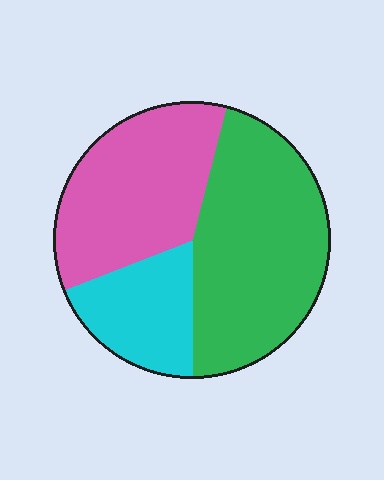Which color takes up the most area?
Green, at roughly 45%.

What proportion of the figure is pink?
Pink covers about 35% of the figure.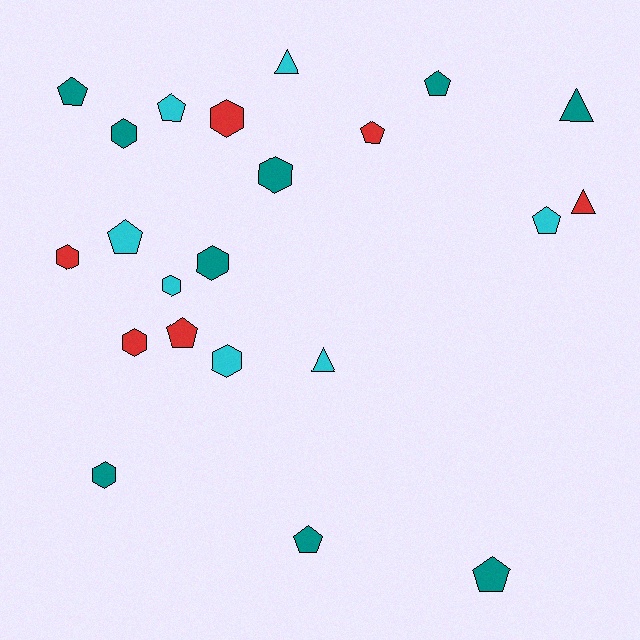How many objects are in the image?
There are 22 objects.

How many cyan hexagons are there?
There are 2 cyan hexagons.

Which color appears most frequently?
Teal, with 9 objects.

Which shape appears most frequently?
Hexagon, with 9 objects.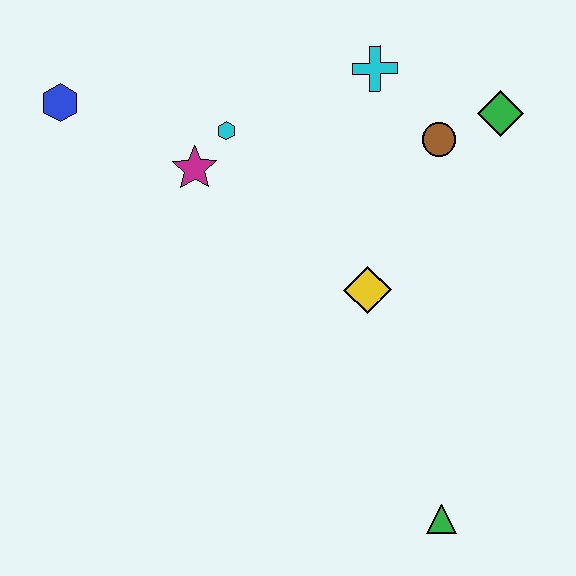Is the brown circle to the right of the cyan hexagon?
Yes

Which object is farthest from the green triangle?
The blue hexagon is farthest from the green triangle.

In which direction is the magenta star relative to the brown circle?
The magenta star is to the left of the brown circle.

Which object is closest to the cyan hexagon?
The magenta star is closest to the cyan hexagon.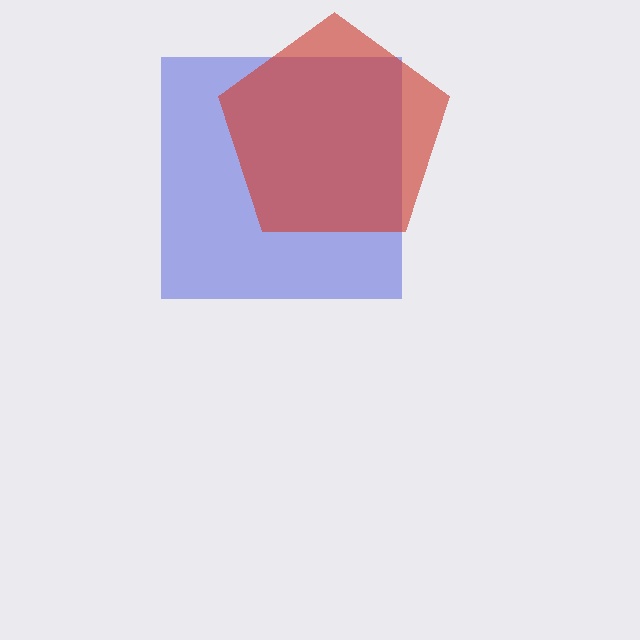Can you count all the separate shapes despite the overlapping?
Yes, there are 2 separate shapes.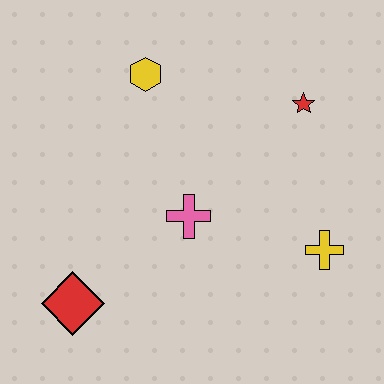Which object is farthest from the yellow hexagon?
The yellow cross is farthest from the yellow hexagon.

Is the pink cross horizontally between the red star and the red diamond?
Yes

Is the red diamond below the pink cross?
Yes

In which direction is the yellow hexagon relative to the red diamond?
The yellow hexagon is above the red diamond.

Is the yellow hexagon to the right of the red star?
No